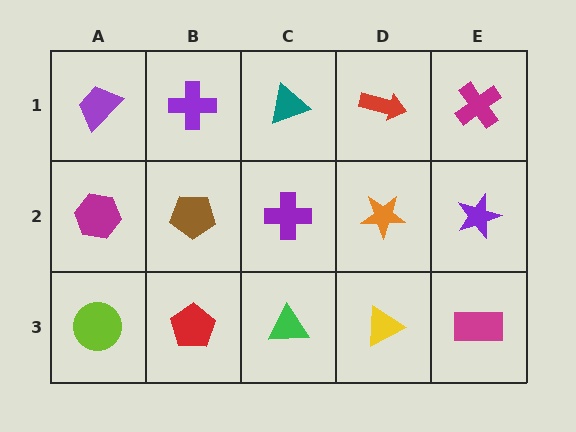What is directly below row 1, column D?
An orange star.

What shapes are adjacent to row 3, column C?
A purple cross (row 2, column C), a red pentagon (row 3, column B), a yellow triangle (row 3, column D).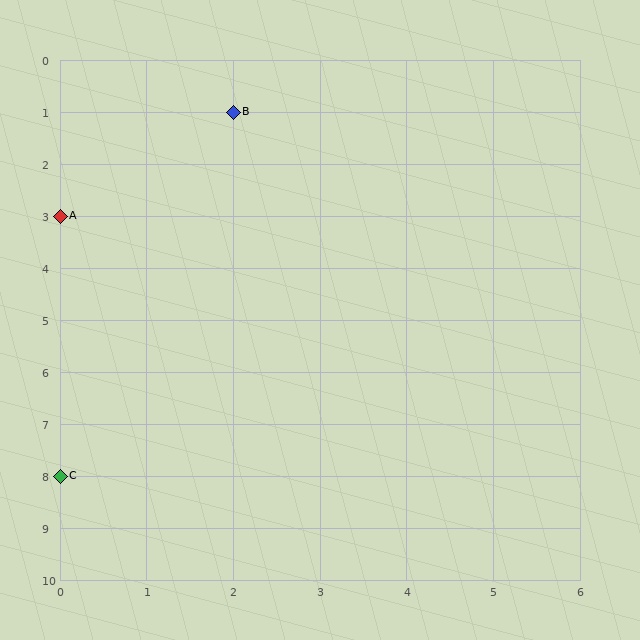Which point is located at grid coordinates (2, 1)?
Point B is at (2, 1).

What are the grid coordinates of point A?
Point A is at grid coordinates (0, 3).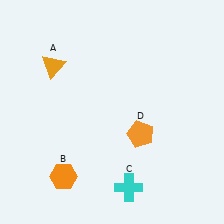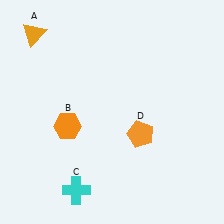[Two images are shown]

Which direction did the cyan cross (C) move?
The cyan cross (C) moved left.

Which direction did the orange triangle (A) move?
The orange triangle (A) moved up.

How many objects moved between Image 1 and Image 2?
3 objects moved between the two images.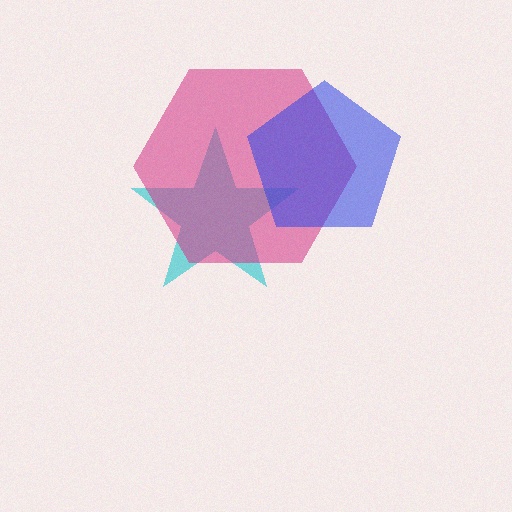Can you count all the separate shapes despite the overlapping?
Yes, there are 3 separate shapes.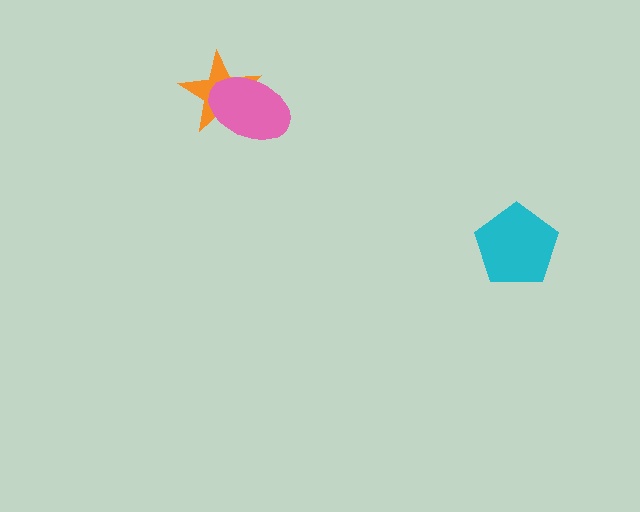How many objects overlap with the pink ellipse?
1 object overlaps with the pink ellipse.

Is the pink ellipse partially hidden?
No, no other shape covers it.